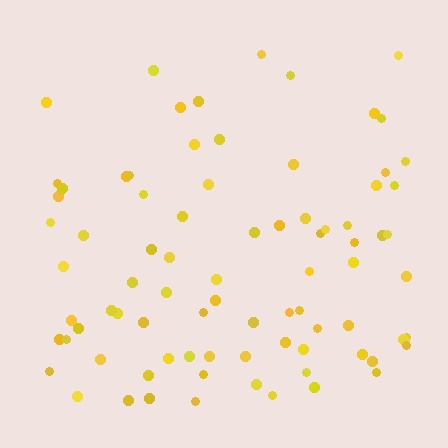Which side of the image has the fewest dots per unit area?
The top.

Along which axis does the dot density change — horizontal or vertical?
Vertical.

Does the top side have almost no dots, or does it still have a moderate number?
Still a moderate number, just noticeably fewer than the bottom.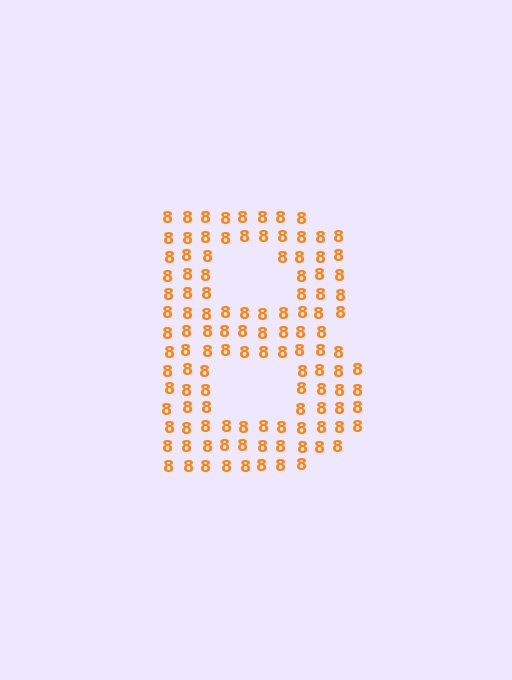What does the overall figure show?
The overall figure shows the letter B.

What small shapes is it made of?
It is made of small digit 8's.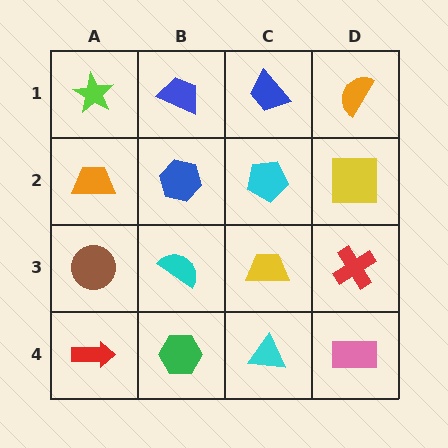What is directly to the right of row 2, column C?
A yellow square.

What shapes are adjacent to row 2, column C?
A blue trapezoid (row 1, column C), a yellow trapezoid (row 3, column C), a blue hexagon (row 2, column B), a yellow square (row 2, column D).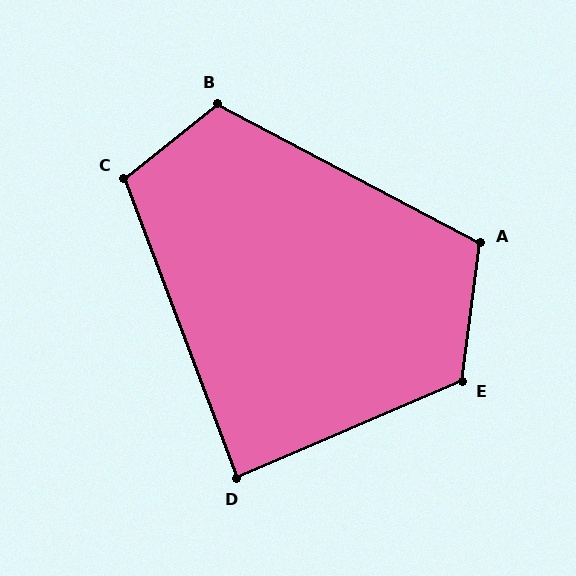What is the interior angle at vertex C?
Approximately 108 degrees (obtuse).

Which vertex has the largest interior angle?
E, at approximately 121 degrees.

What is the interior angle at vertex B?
Approximately 114 degrees (obtuse).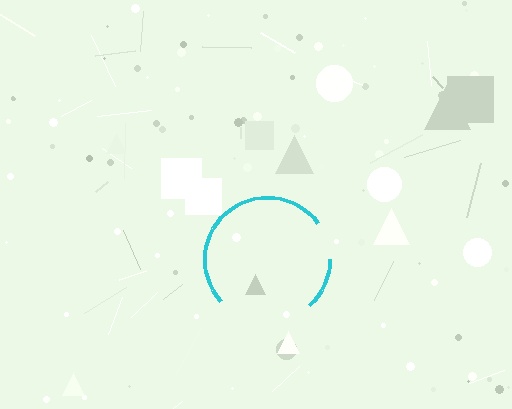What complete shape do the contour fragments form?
The contour fragments form a circle.